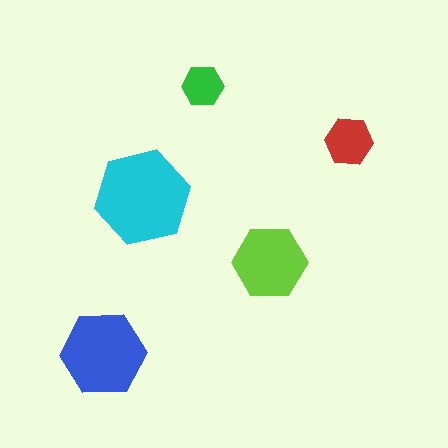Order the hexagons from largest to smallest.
the cyan one, the blue one, the lime one, the red one, the green one.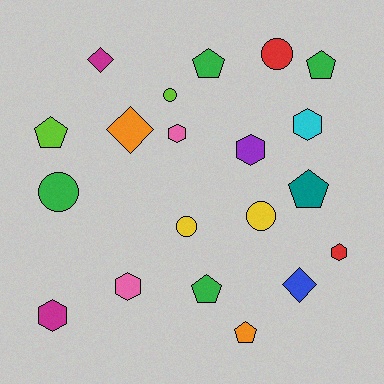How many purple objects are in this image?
There is 1 purple object.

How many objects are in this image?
There are 20 objects.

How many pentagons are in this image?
There are 6 pentagons.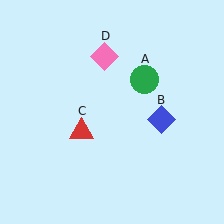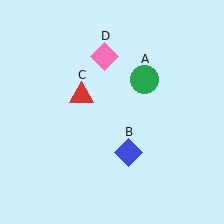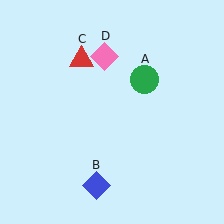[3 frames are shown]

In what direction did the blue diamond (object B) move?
The blue diamond (object B) moved down and to the left.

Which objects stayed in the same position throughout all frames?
Green circle (object A) and pink diamond (object D) remained stationary.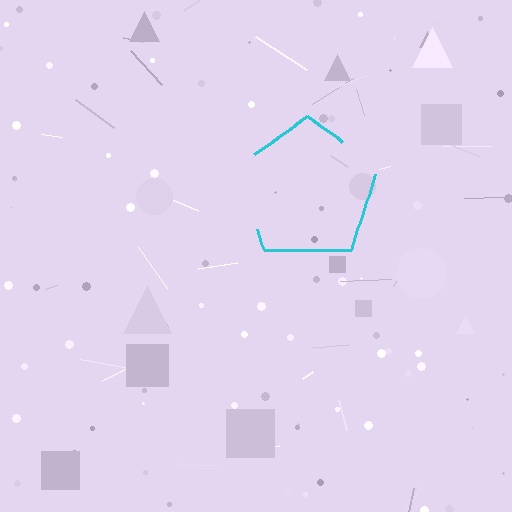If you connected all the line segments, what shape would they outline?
They would outline a pentagon.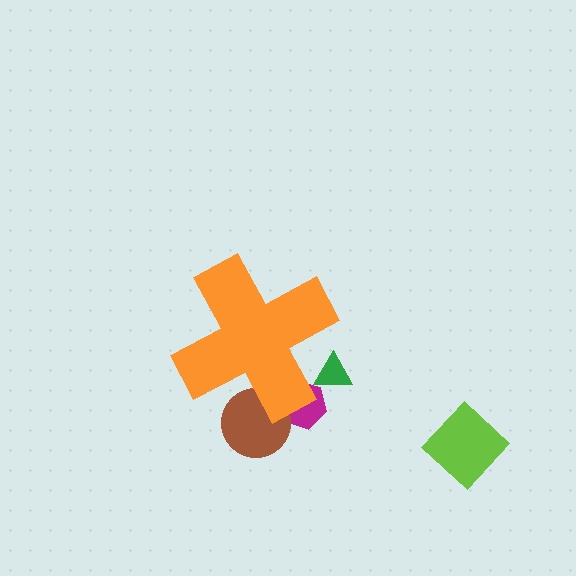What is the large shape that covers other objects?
An orange cross.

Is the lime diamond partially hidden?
No, the lime diamond is fully visible.